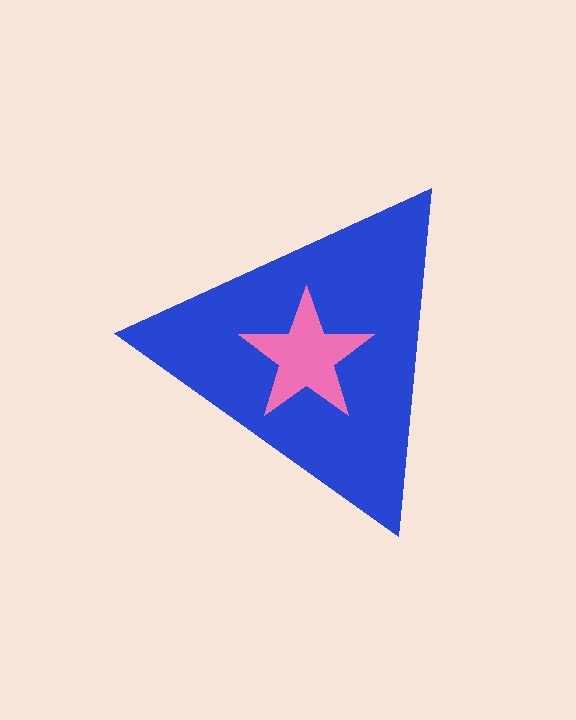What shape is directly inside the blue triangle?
The pink star.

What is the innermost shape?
The pink star.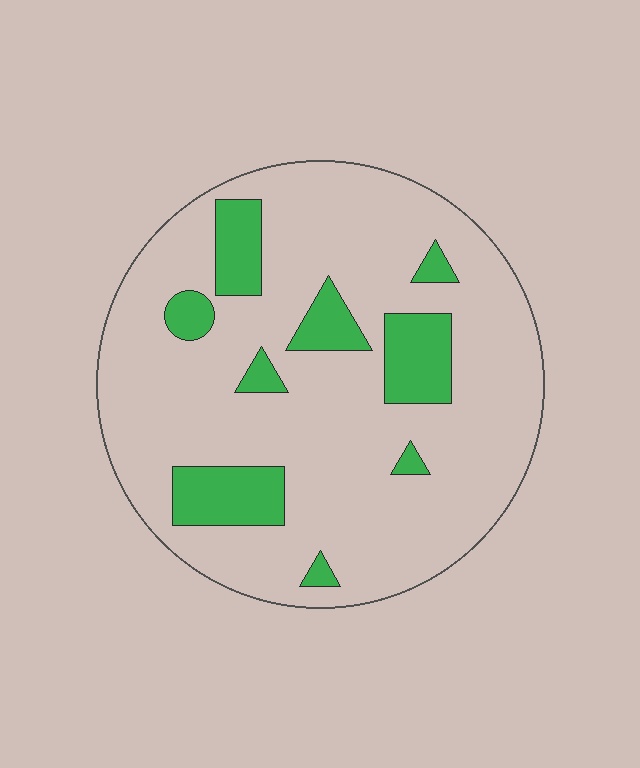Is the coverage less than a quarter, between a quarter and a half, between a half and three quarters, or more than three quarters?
Less than a quarter.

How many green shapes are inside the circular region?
9.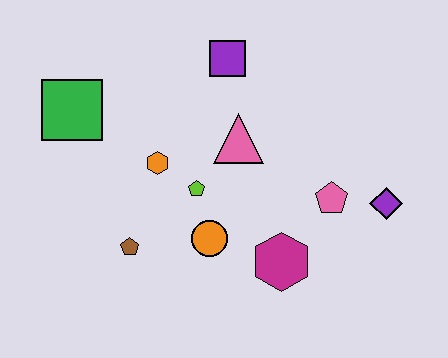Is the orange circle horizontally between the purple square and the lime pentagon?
Yes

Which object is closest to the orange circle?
The lime pentagon is closest to the orange circle.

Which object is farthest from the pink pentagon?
The green square is farthest from the pink pentagon.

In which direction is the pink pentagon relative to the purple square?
The pink pentagon is below the purple square.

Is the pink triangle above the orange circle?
Yes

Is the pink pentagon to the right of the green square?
Yes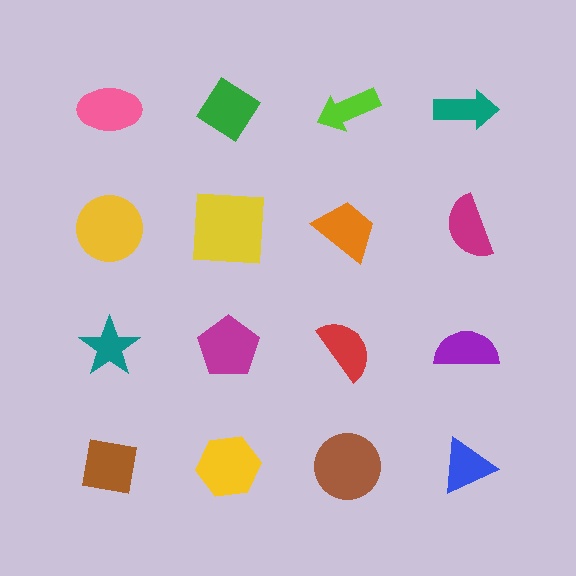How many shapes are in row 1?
4 shapes.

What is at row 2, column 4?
A magenta semicircle.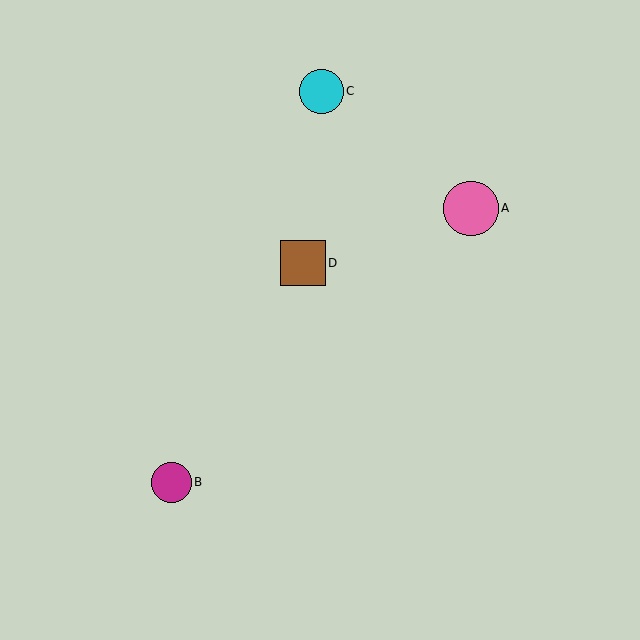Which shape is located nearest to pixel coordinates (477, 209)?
The pink circle (labeled A) at (471, 208) is nearest to that location.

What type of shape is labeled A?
Shape A is a pink circle.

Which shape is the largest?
The pink circle (labeled A) is the largest.